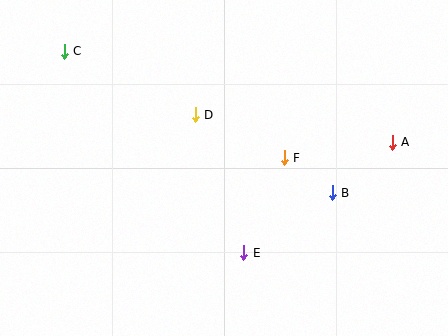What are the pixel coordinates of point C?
Point C is at (64, 51).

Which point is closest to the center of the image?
Point D at (195, 115) is closest to the center.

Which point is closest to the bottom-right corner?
Point B is closest to the bottom-right corner.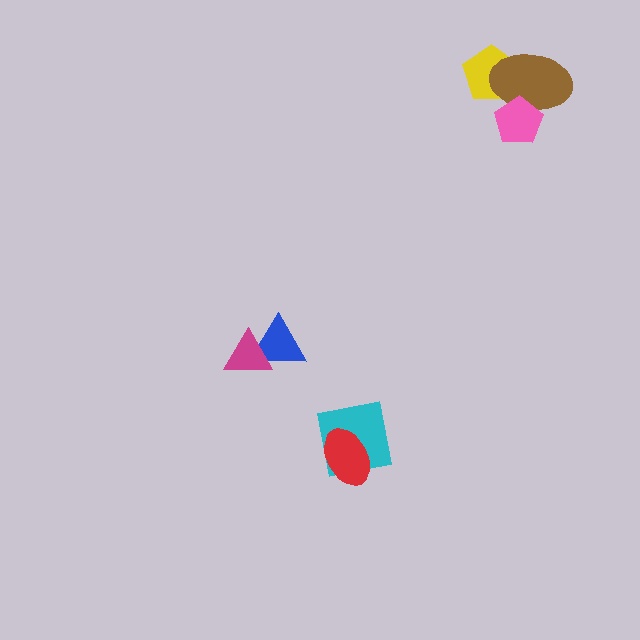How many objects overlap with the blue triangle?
1 object overlaps with the blue triangle.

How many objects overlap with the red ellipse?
1 object overlaps with the red ellipse.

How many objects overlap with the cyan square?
1 object overlaps with the cyan square.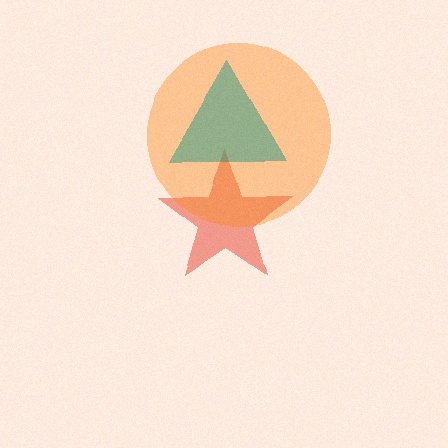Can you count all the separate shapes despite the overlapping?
Yes, there are 3 separate shapes.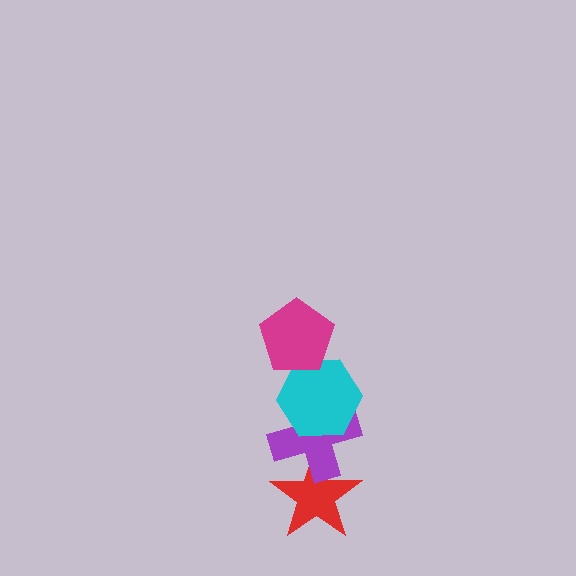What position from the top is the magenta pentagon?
The magenta pentagon is 1st from the top.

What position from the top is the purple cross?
The purple cross is 3rd from the top.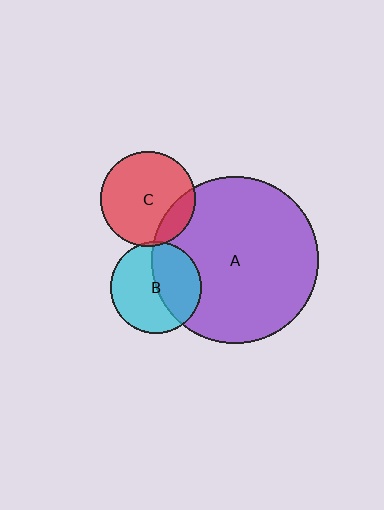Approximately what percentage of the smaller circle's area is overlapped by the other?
Approximately 5%.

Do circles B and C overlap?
Yes.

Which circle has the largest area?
Circle A (purple).